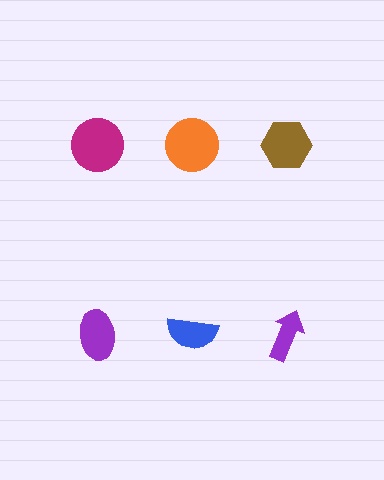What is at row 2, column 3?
A purple arrow.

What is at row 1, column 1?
A magenta circle.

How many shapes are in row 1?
3 shapes.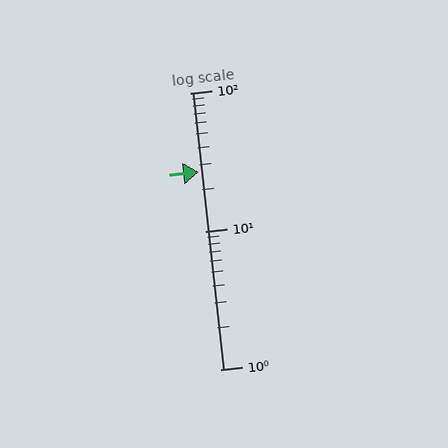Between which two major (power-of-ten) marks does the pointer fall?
The pointer is between 10 and 100.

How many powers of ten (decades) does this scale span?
The scale spans 2 decades, from 1 to 100.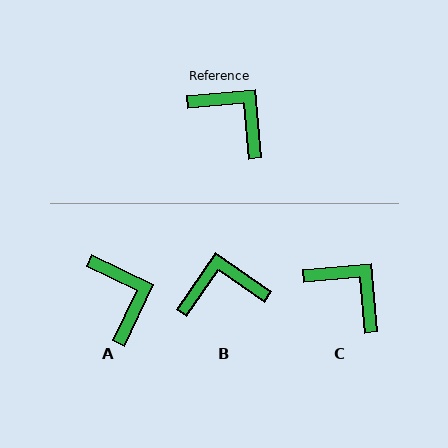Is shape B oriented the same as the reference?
No, it is off by about 50 degrees.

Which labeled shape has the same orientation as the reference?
C.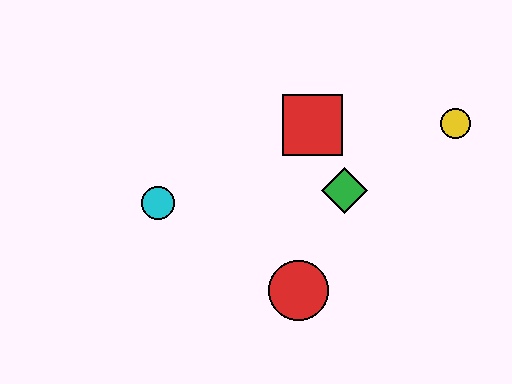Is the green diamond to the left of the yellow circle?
Yes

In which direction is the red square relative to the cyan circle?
The red square is to the right of the cyan circle.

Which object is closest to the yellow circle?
The green diamond is closest to the yellow circle.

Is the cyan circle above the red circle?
Yes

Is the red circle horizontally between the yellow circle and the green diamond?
No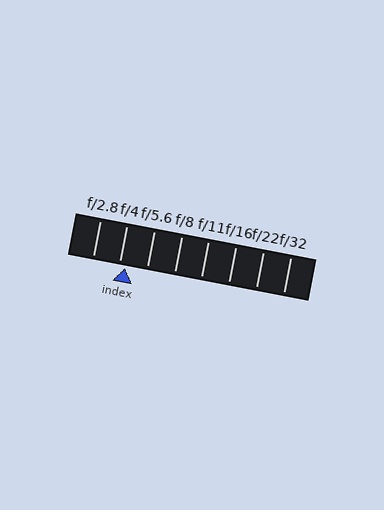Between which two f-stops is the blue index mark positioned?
The index mark is between f/4 and f/5.6.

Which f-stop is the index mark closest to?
The index mark is closest to f/4.